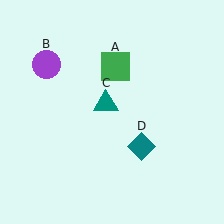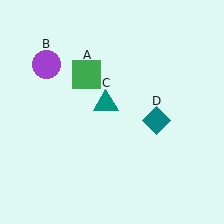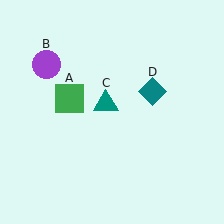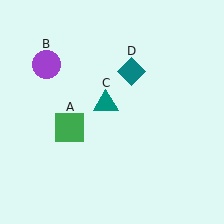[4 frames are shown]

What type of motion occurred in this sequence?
The green square (object A), teal diamond (object D) rotated counterclockwise around the center of the scene.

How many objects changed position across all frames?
2 objects changed position: green square (object A), teal diamond (object D).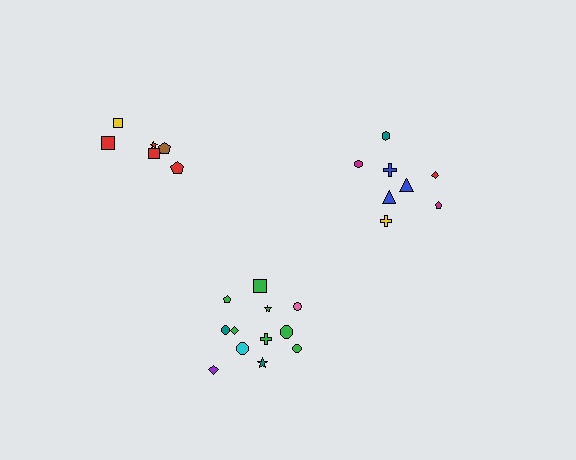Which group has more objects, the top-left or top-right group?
The top-right group.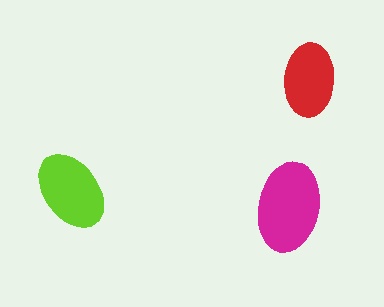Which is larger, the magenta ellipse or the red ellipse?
The magenta one.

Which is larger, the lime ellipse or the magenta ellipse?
The magenta one.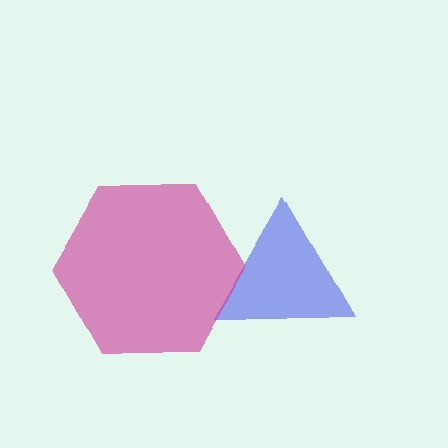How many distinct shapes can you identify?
There are 2 distinct shapes: a blue triangle, a magenta hexagon.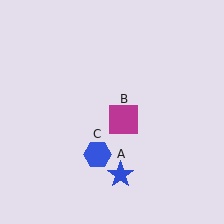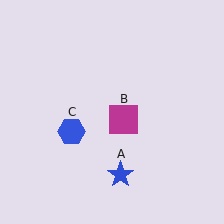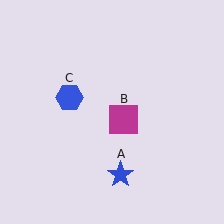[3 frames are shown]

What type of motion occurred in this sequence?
The blue hexagon (object C) rotated clockwise around the center of the scene.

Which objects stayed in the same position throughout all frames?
Blue star (object A) and magenta square (object B) remained stationary.